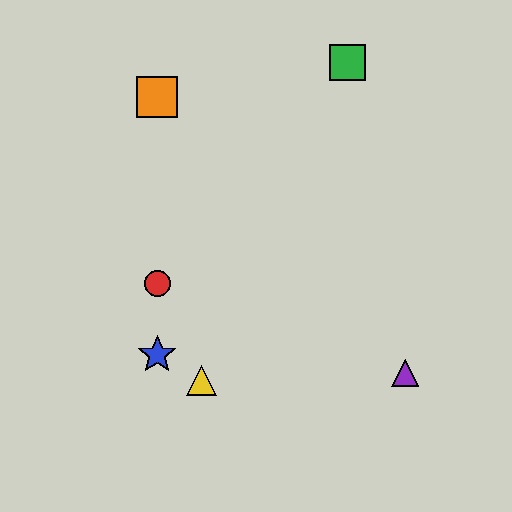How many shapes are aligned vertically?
3 shapes (the red circle, the blue star, the orange square) are aligned vertically.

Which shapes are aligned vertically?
The red circle, the blue star, the orange square are aligned vertically.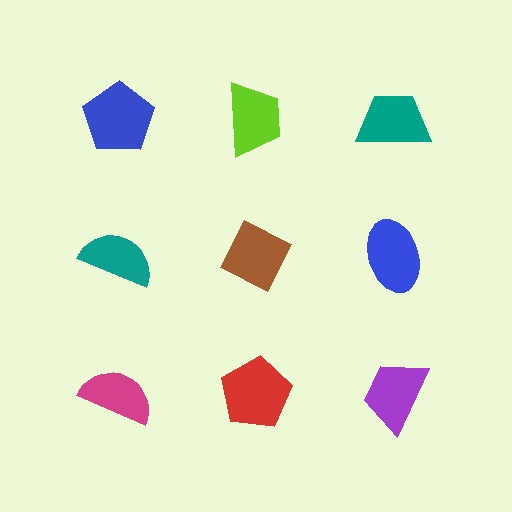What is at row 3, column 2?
A red pentagon.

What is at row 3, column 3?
A purple trapezoid.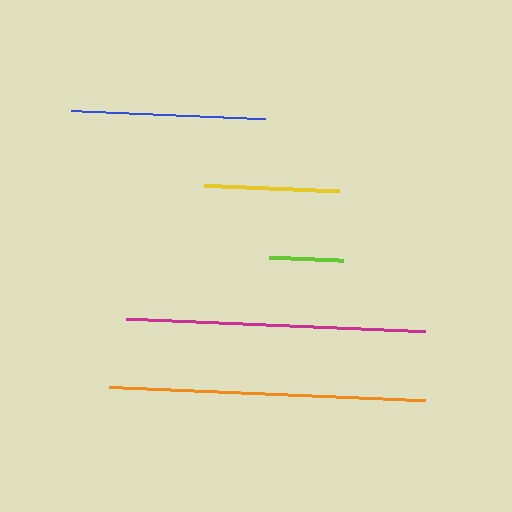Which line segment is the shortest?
The lime line is the shortest at approximately 74 pixels.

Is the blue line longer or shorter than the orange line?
The orange line is longer than the blue line.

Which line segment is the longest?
The orange line is the longest at approximately 315 pixels.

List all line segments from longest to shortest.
From longest to shortest: orange, magenta, blue, yellow, lime.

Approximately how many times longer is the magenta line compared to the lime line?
The magenta line is approximately 4.1 times the length of the lime line.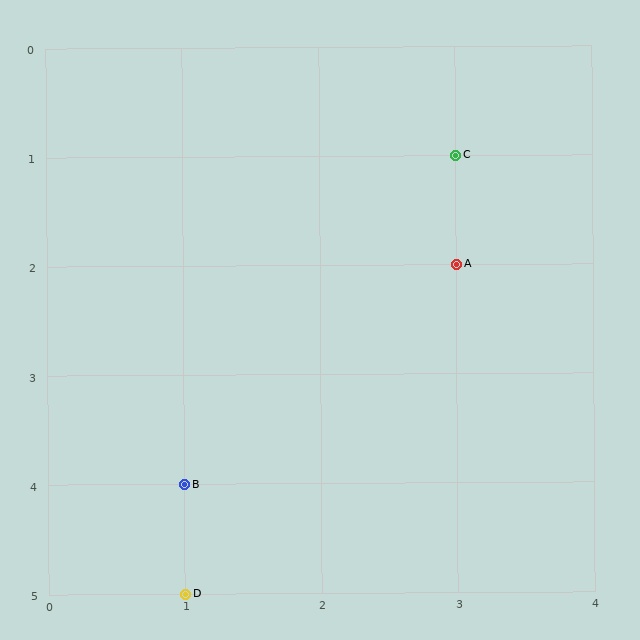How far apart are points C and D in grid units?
Points C and D are 2 columns and 4 rows apart (about 4.5 grid units diagonally).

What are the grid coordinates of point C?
Point C is at grid coordinates (3, 1).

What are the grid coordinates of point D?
Point D is at grid coordinates (1, 5).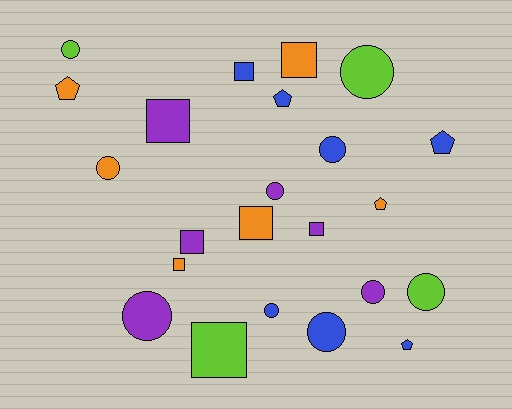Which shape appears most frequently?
Circle, with 10 objects.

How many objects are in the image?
There are 23 objects.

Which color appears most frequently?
Blue, with 7 objects.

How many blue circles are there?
There are 3 blue circles.